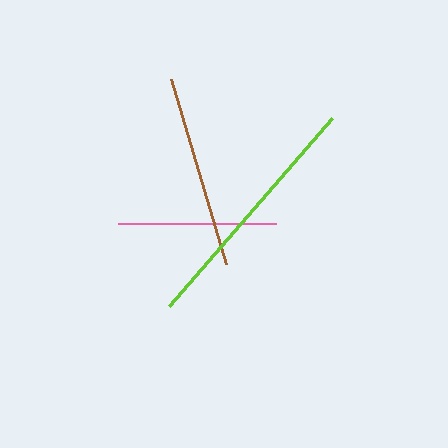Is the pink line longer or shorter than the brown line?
The brown line is longer than the pink line.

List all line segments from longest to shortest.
From longest to shortest: lime, brown, pink.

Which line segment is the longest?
The lime line is the longest at approximately 249 pixels.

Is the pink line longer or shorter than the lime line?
The lime line is longer than the pink line.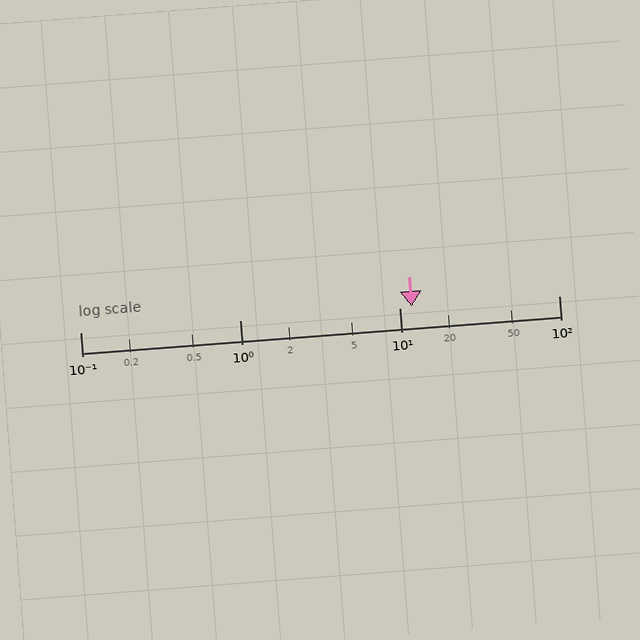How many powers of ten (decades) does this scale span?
The scale spans 3 decades, from 0.1 to 100.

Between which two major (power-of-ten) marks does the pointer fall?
The pointer is between 10 and 100.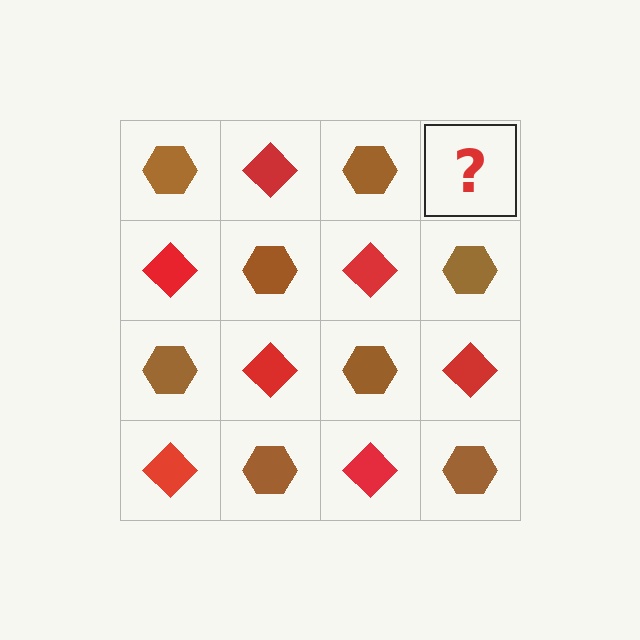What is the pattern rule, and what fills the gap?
The rule is that it alternates brown hexagon and red diamond in a checkerboard pattern. The gap should be filled with a red diamond.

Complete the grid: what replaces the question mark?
The question mark should be replaced with a red diamond.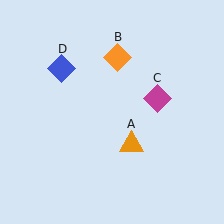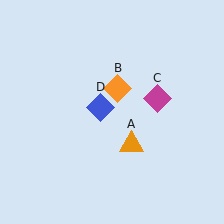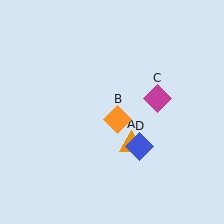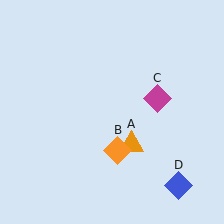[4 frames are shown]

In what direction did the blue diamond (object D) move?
The blue diamond (object D) moved down and to the right.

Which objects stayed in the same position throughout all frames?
Orange triangle (object A) and magenta diamond (object C) remained stationary.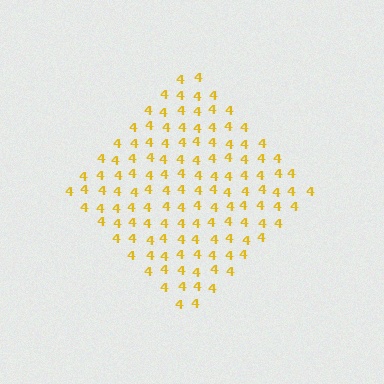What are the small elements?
The small elements are digit 4's.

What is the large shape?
The large shape is a diamond.